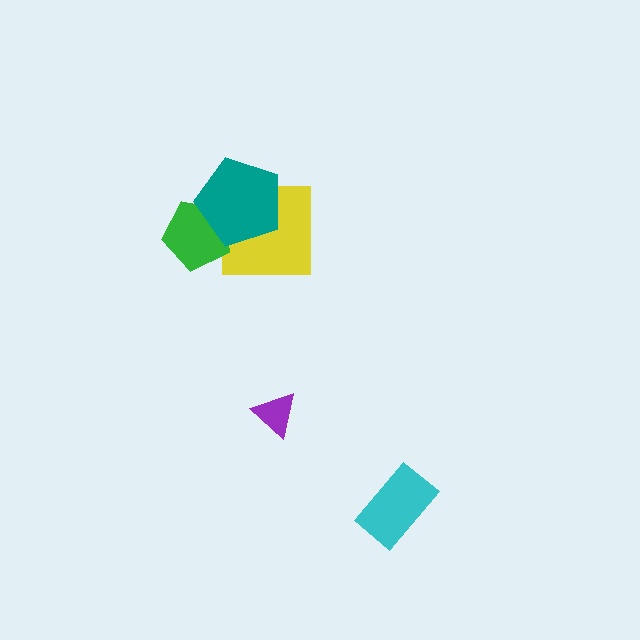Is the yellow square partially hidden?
Yes, it is partially covered by another shape.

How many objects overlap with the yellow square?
2 objects overlap with the yellow square.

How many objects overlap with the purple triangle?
0 objects overlap with the purple triangle.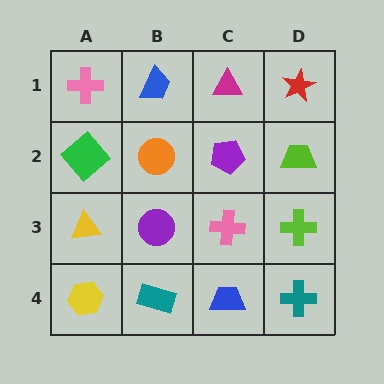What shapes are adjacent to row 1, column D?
A lime trapezoid (row 2, column D), a magenta triangle (row 1, column C).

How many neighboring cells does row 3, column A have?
3.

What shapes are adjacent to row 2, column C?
A magenta triangle (row 1, column C), a pink cross (row 3, column C), an orange circle (row 2, column B), a lime trapezoid (row 2, column D).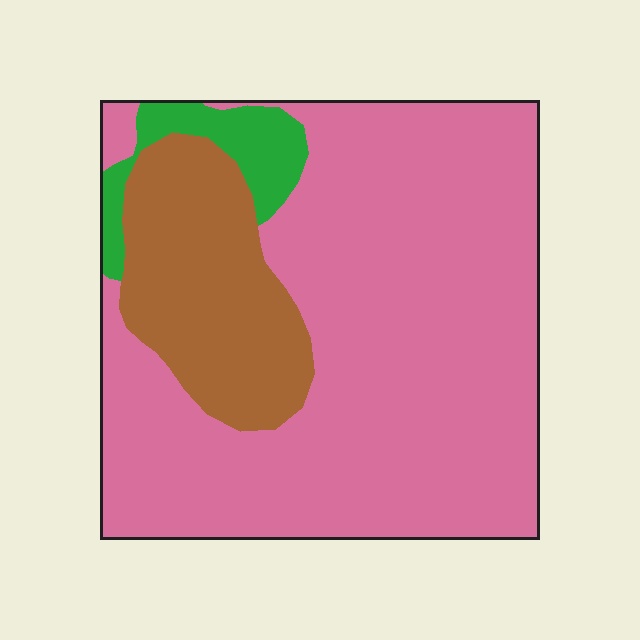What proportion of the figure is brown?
Brown takes up less than a quarter of the figure.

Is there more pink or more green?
Pink.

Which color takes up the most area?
Pink, at roughly 75%.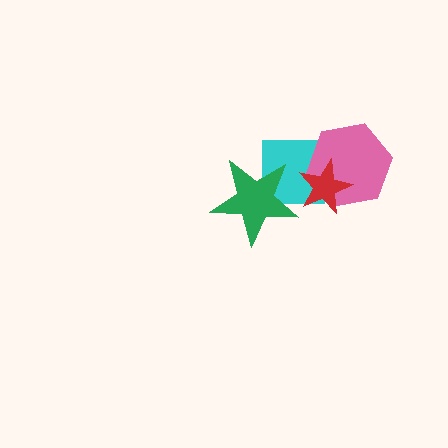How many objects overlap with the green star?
1 object overlaps with the green star.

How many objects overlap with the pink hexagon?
2 objects overlap with the pink hexagon.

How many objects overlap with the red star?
2 objects overlap with the red star.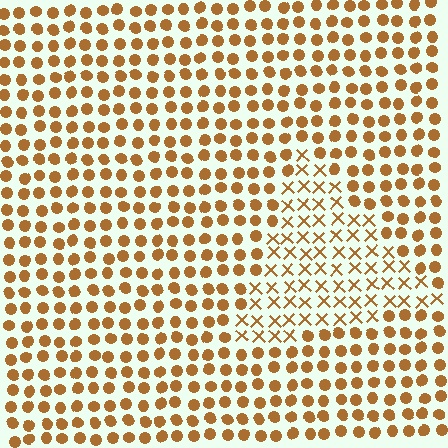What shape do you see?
I see a triangle.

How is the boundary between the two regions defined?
The boundary is defined by a change in element shape: X marks inside vs. circles outside. All elements share the same color and spacing.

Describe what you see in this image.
The image is filled with small brown elements arranged in a uniform grid. A triangle-shaped region contains X marks, while the surrounding area contains circles. The boundary is defined purely by the change in element shape.